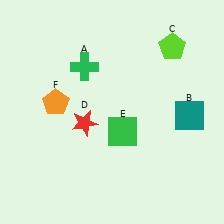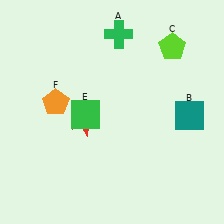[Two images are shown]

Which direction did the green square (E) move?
The green square (E) moved left.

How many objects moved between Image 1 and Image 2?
2 objects moved between the two images.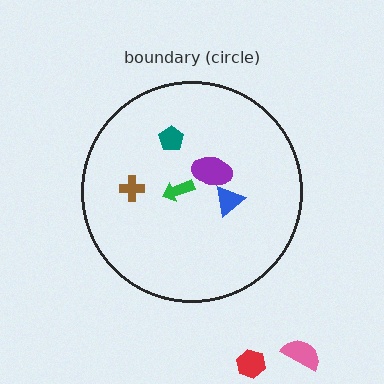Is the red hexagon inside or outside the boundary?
Outside.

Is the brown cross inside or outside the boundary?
Inside.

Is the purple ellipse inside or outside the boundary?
Inside.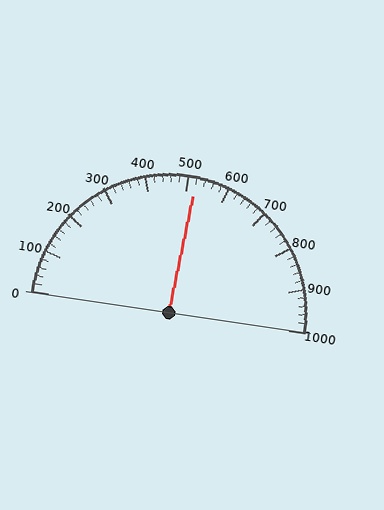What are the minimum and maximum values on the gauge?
The gauge ranges from 0 to 1000.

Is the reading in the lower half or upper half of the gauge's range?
The reading is in the upper half of the range (0 to 1000).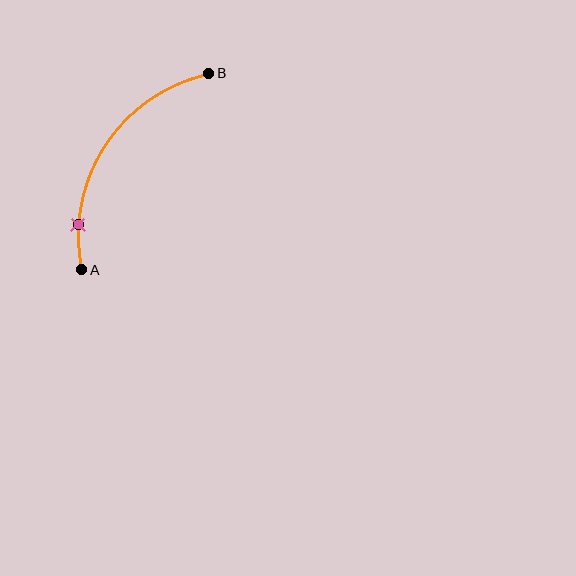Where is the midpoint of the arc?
The arc midpoint is the point on the curve farthest from the straight line joining A and B. It sits to the left of that line.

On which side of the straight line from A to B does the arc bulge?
The arc bulges to the left of the straight line connecting A and B.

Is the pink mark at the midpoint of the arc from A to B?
No. The pink mark lies on the arc but is closer to endpoint A. The arc midpoint would be at the point on the curve equidistant along the arc from both A and B.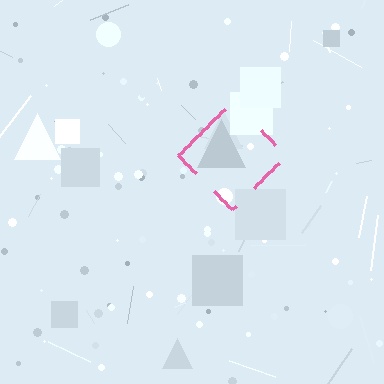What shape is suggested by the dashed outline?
The dashed outline suggests a diamond.